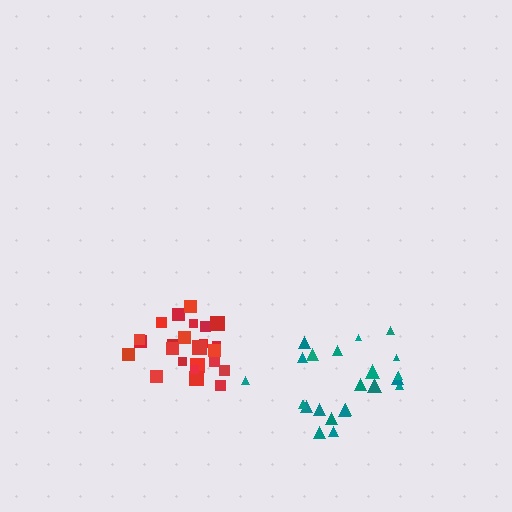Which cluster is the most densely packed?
Red.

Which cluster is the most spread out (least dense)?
Teal.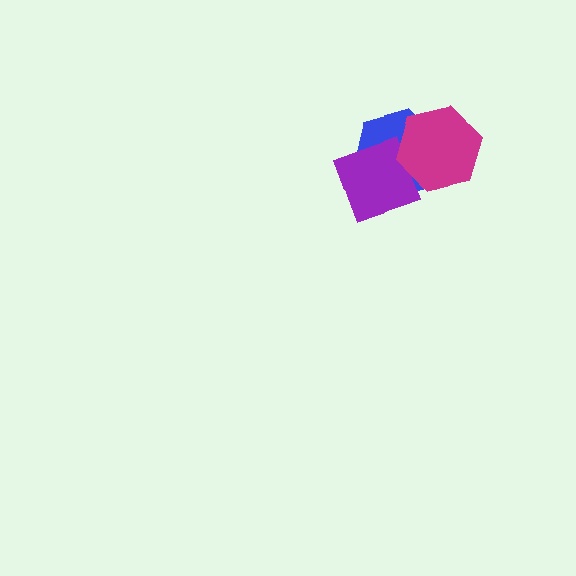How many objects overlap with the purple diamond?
2 objects overlap with the purple diamond.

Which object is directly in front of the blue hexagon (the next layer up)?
The purple diamond is directly in front of the blue hexagon.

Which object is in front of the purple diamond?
The magenta hexagon is in front of the purple diamond.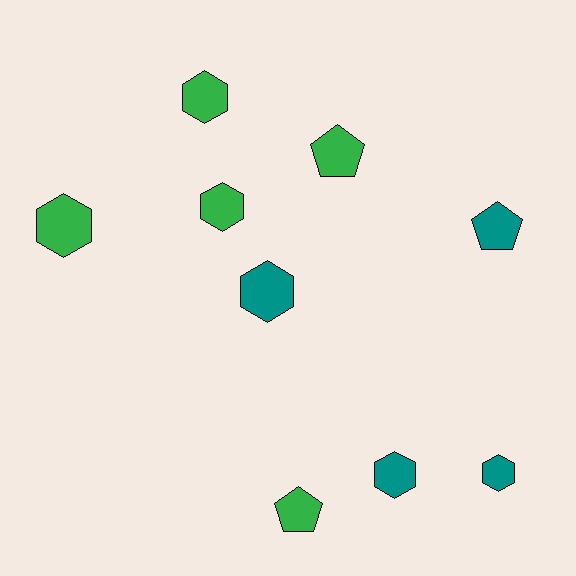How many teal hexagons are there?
There are 3 teal hexagons.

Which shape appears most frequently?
Hexagon, with 6 objects.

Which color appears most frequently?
Green, with 5 objects.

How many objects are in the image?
There are 9 objects.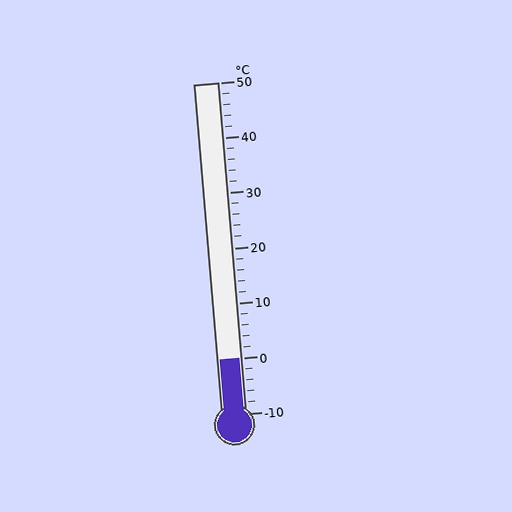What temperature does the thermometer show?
The thermometer shows approximately 0°C.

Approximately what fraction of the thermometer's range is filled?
The thermometer is filled to approximately 15% of its range.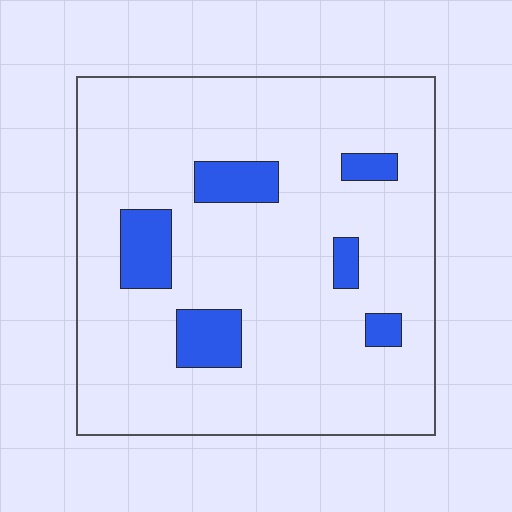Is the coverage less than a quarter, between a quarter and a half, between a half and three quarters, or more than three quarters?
Less than a quarter.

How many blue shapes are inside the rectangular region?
6.